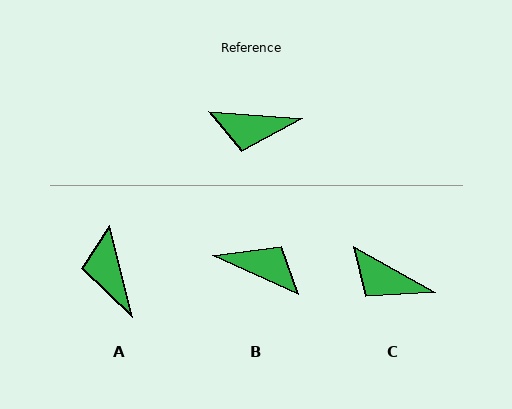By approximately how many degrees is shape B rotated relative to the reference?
Approximately 160 degrees counter-clockwise.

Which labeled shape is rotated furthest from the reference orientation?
B, about 160 degrees away.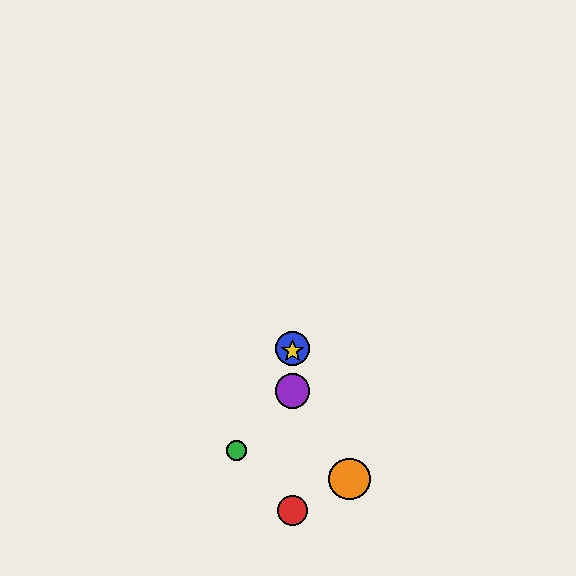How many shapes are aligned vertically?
4 shapes (the red circle, the blue circle, the yellow star, the purple circle) are aligned vertically.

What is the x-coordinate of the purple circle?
The purple circle is at x≈293.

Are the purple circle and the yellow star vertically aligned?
Yes, both are at x≈293.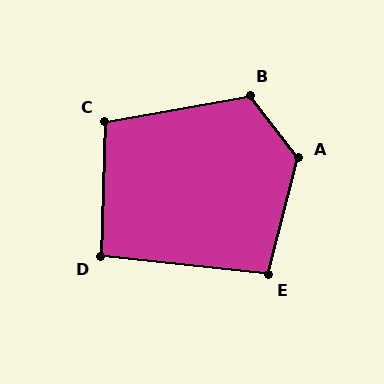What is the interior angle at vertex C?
Approximately 102 degrees (obtuse).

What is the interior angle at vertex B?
Approximately 118 degrees (obtuse).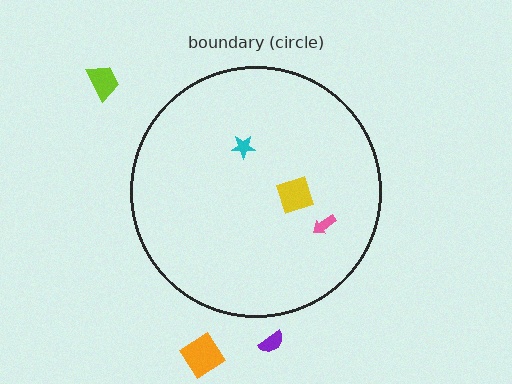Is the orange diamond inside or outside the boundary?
Outside.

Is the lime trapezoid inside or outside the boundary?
Outside.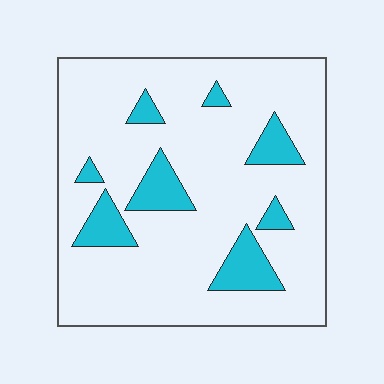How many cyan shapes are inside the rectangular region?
8.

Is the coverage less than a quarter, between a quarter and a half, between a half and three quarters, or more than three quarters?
Less than a quarter.